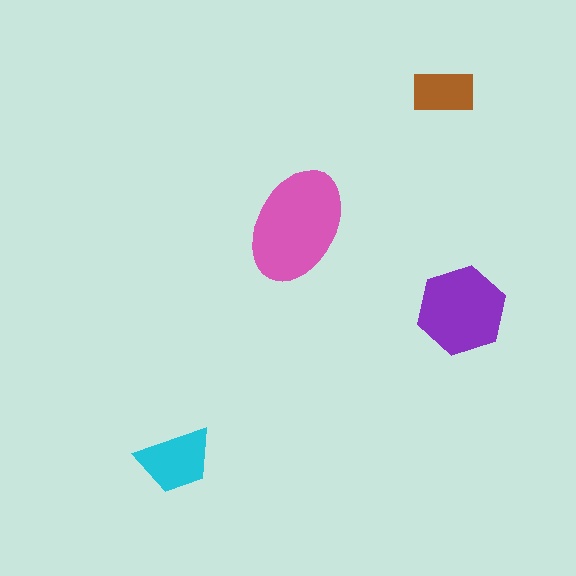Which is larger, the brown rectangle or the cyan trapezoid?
The cyan trapezoid.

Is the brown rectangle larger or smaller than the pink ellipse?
Smaller.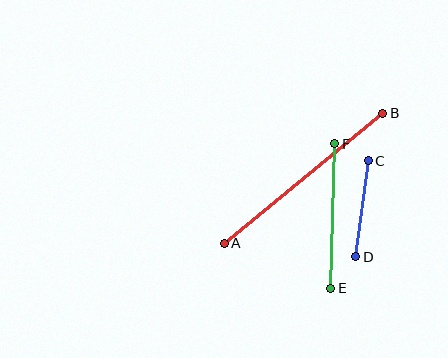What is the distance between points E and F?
The distance is approximately 144 pixels.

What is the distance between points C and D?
The distance is approximately 97 pixels.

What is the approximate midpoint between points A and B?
The midpoint is at approximately (304, 178) pixels.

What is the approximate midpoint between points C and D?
The midpoint is at approximately (362, 209) pixels.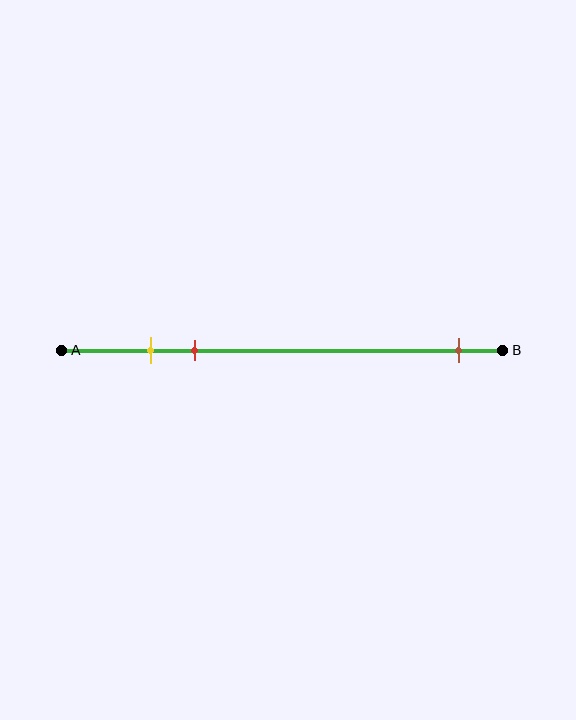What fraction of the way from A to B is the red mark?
The red mark is approximately 30% (0.3) of the way from A to B.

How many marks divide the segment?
There are 3 marks dividing the segment.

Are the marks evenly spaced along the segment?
No, the marks are not evenly spaced.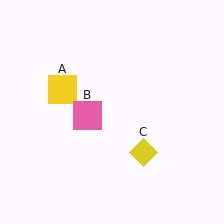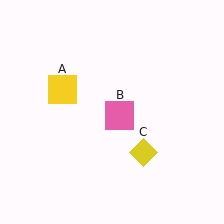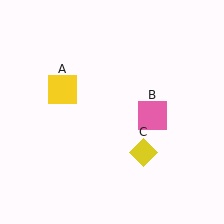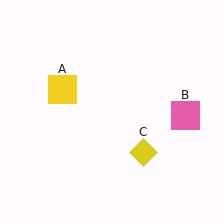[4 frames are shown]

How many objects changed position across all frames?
1 object changed position: pink square (object B).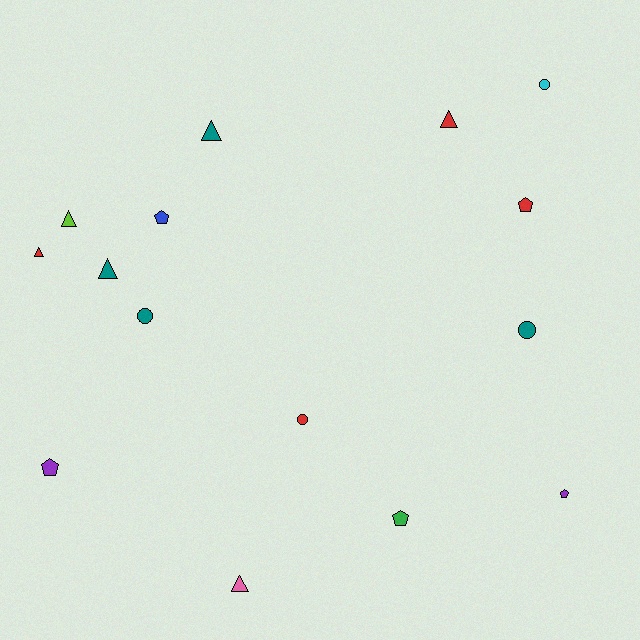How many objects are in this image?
There are 15 objects.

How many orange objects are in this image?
There are no orange objects.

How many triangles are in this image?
There are 6 triangles.